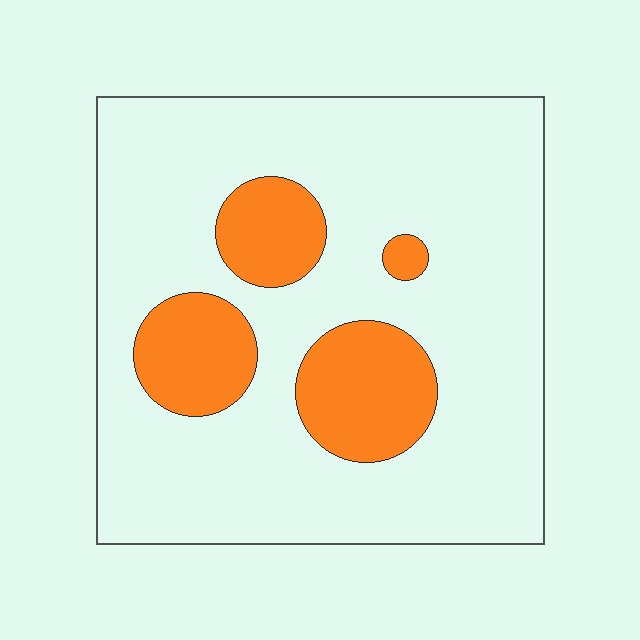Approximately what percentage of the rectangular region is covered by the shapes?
Approximately 20%.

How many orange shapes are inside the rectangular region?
4.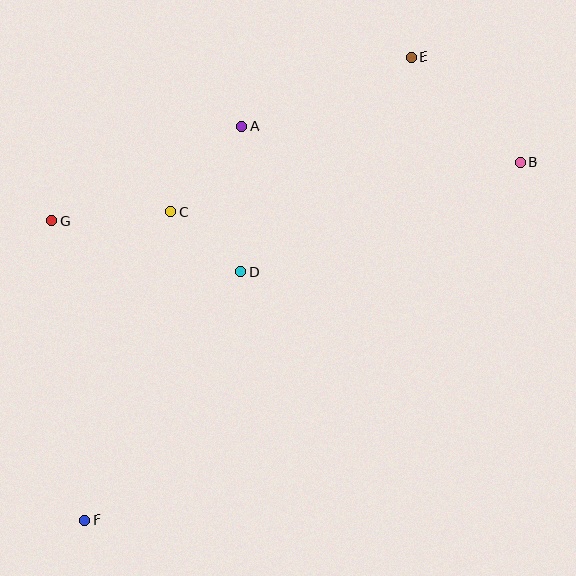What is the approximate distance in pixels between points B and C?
The distance between B and C is approximately 353 pixels.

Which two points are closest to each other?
Points C and D are closest to each other.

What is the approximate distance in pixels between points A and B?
The distance between A and B is approximately 280 pixels.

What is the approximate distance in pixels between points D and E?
The distance between D and E is approximately 274 pixels.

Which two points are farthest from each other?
Points E and F are farthest from each other.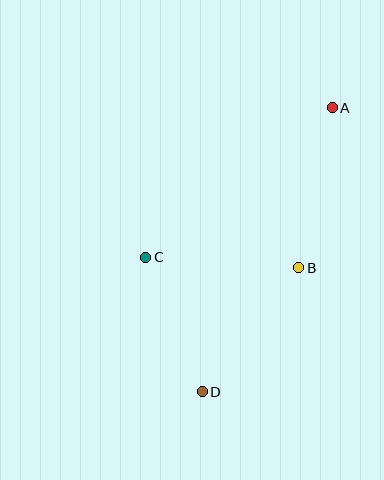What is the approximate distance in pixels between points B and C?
The distance between B and C is approximately 154 pixels.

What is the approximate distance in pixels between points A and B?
The distance between A and B is approximately 164 pixels.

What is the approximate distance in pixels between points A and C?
The distance between A and C is approximately 239 pixels.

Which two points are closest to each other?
Points C and D are closest to each other.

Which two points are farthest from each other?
Points A and D are farthest from each other.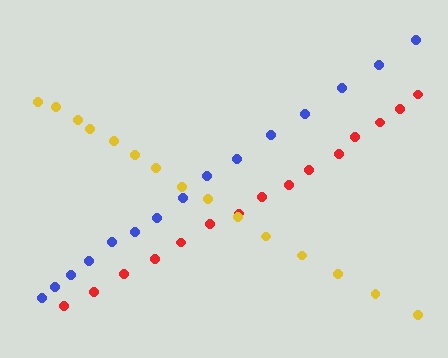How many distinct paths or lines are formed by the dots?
There are 3 distinct paths.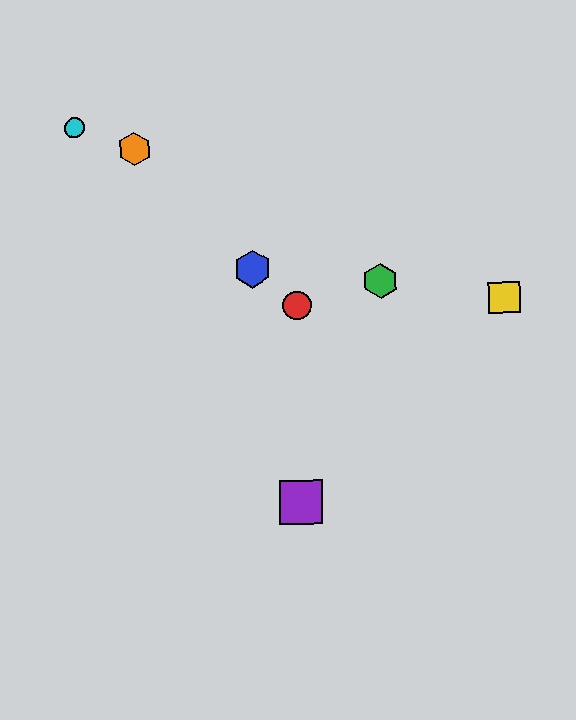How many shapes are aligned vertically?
2 shapes (the red circle, the purple square) are aligned vertically.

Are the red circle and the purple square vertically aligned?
Yes, both are at x≈297.